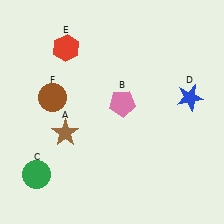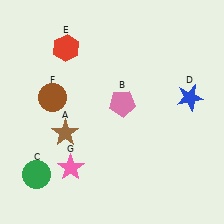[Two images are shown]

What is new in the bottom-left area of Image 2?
A pink star (G) was added in the bottom-left area of Image 2.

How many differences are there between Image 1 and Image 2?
There is 1 difference between the two images.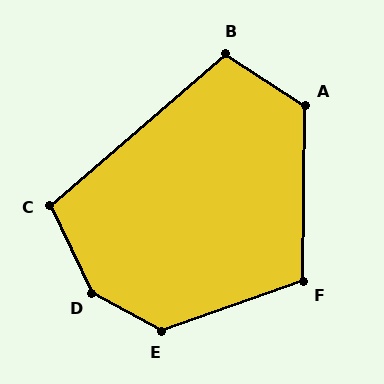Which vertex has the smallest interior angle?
C, at approximately 105 degrees.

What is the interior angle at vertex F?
Approximately 110 degrees (obtuse).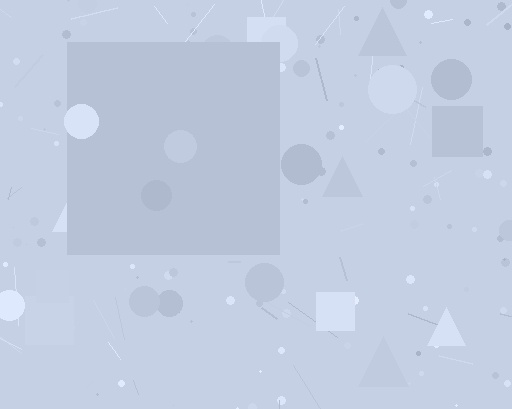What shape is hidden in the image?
A square is hidden in the image.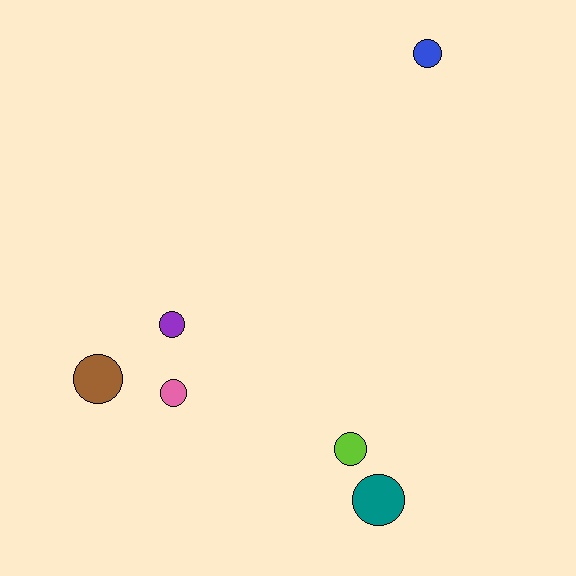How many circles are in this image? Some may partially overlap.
There are 6 circles.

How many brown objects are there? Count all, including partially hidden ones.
There is 1 brown object.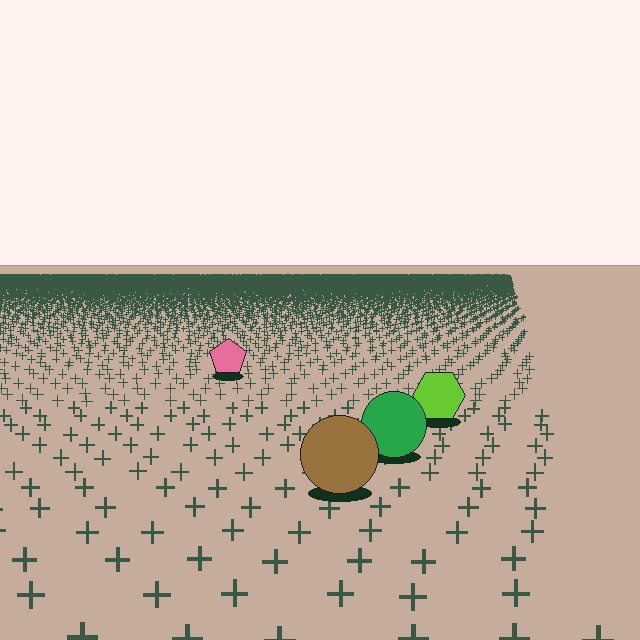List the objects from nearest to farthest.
From nearest to farthest: the brown circle, the green circle, the lime hexagon, the pink pentagon.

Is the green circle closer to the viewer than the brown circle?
No. The brown circle is closer — you can tell from the texture gradient: the ground texture is coarser near it.